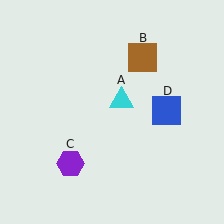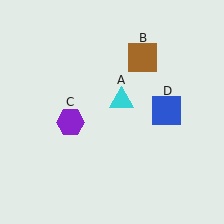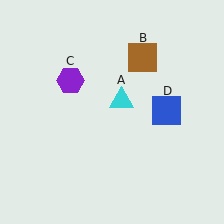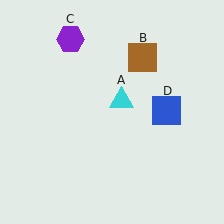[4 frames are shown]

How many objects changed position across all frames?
1 object changed position: purple hexagon (object C).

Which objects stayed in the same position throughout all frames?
Cyan triangle (object A) and brown square (object B) and blue square (object D) remained stationary.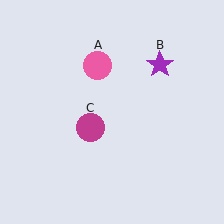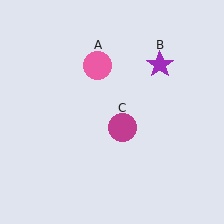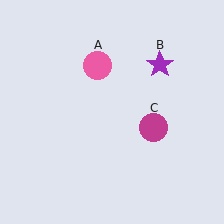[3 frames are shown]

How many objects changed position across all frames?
1 object changed position: magenta circle (object C).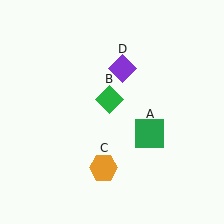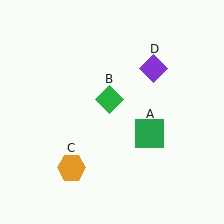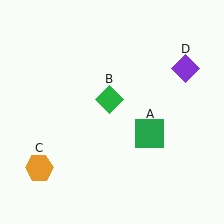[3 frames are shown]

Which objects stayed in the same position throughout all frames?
Green square (object A) and green diamond (object B) remained stationary.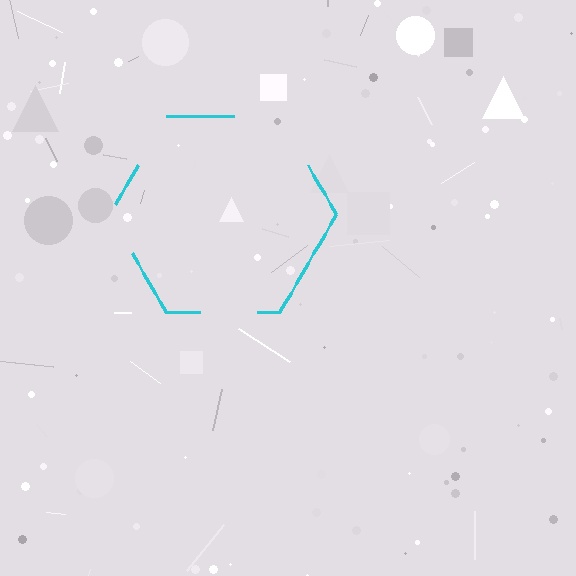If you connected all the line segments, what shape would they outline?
They would outline a hexagon.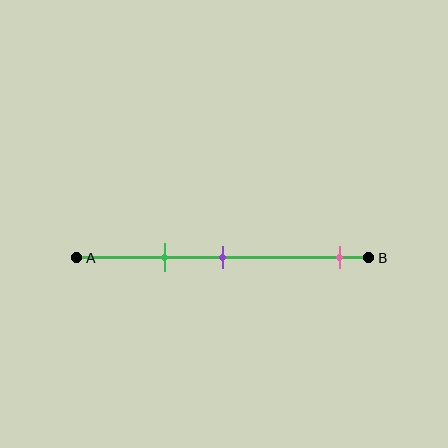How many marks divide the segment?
There are 3 marks dividing the segment.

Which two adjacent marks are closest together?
The green and purple marks are the closest adjacent pair.